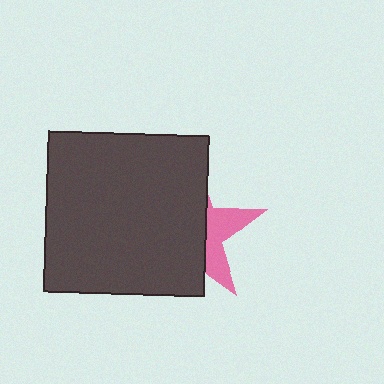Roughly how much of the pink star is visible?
A small part of it is visible (roughly 32%).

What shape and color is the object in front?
The object in front is a dark gray square.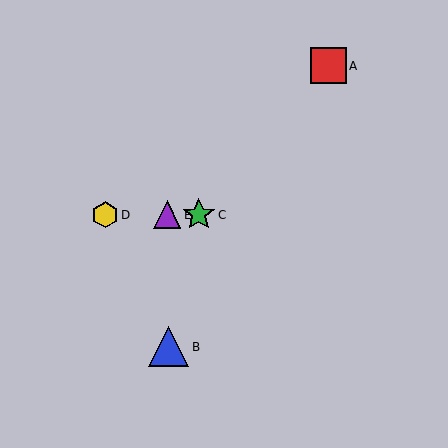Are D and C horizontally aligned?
Yes, both are at y≈215.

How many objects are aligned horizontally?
3 objects (C, D, E) are aligned horizontally.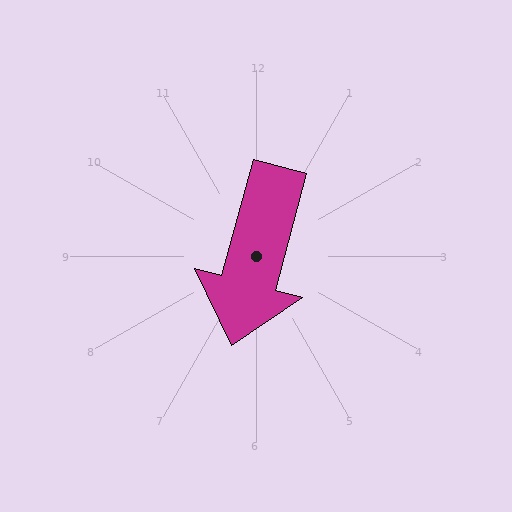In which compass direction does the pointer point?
South.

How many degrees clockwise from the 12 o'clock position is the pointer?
Approximately 195 degrees.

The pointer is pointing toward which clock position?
Roughly 7 o'clock.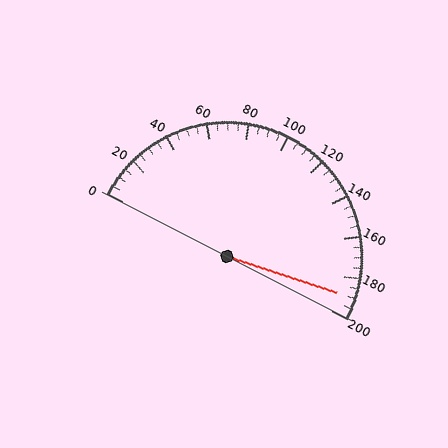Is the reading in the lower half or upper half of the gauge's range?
The reading is in the upper half of the range (0 to 200).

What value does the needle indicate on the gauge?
The needle indicates approximately 190.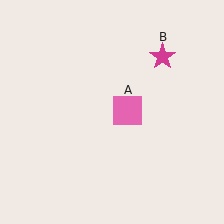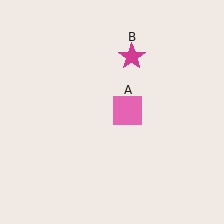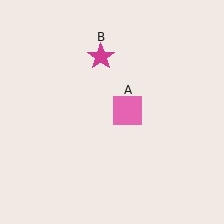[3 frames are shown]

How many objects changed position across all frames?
1 object changed position: magenta star (object B).